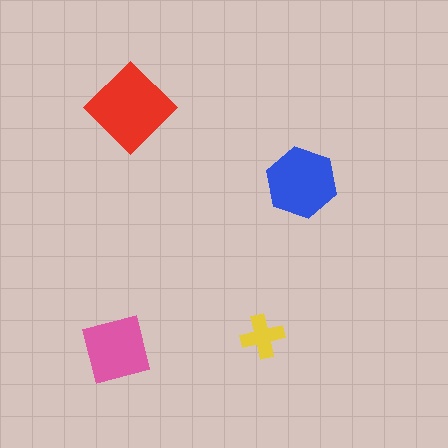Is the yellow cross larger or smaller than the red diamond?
Smaller.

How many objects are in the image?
There are 4 objects in the image.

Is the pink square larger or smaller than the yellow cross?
Larger.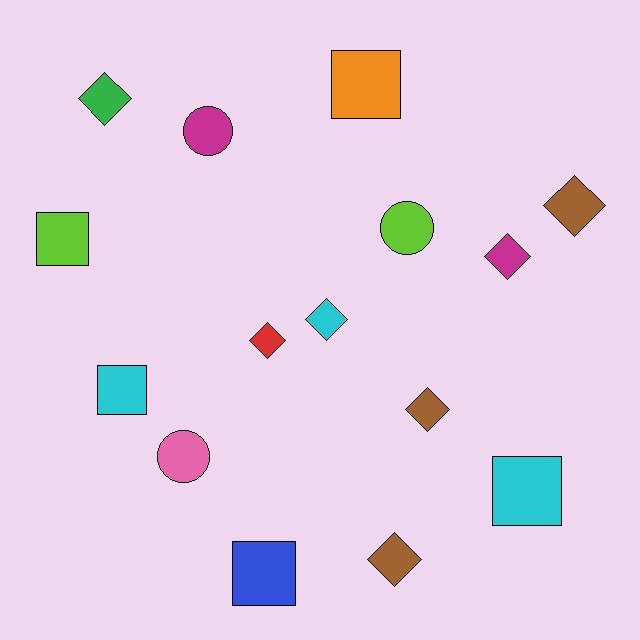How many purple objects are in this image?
There are no purple objects.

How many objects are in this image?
There are 15 objects.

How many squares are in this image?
There are 5 squares.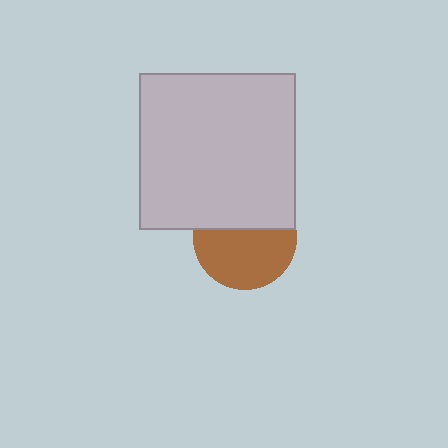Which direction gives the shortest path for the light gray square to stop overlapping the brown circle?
Moving up gives the shortest separation.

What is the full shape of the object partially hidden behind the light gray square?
The partially hidden object is a brown circle.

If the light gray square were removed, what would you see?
You would see the complete brown circle.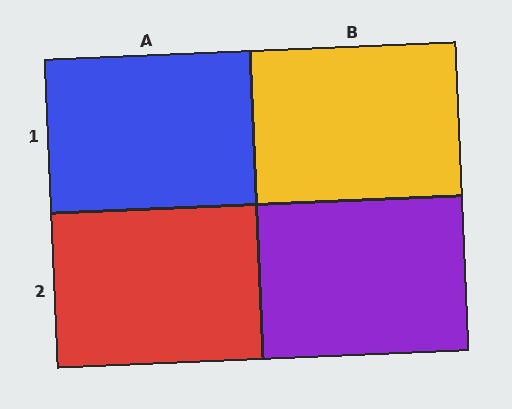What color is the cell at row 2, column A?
Red.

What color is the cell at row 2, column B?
Purple.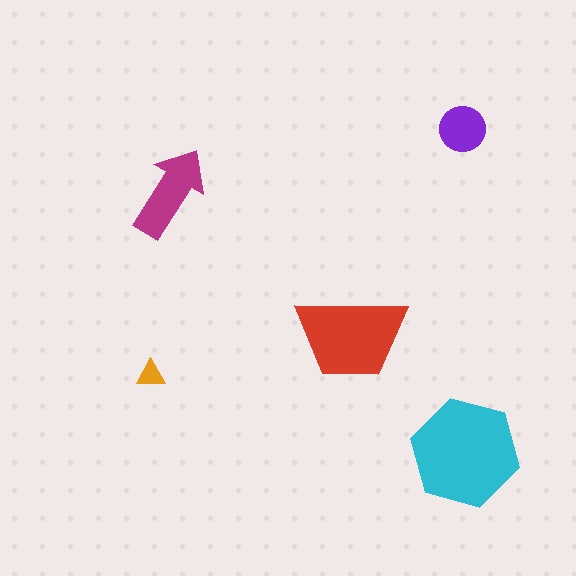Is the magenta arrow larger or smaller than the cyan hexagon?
Smaller.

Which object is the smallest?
The orange triangle.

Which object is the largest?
The cyan hexagon.